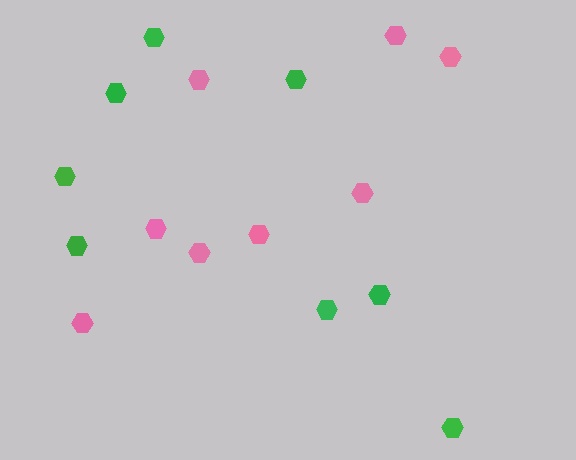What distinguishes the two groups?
There are 2 groups: one group of green hexagons (8) and one group of pink hexagons (8).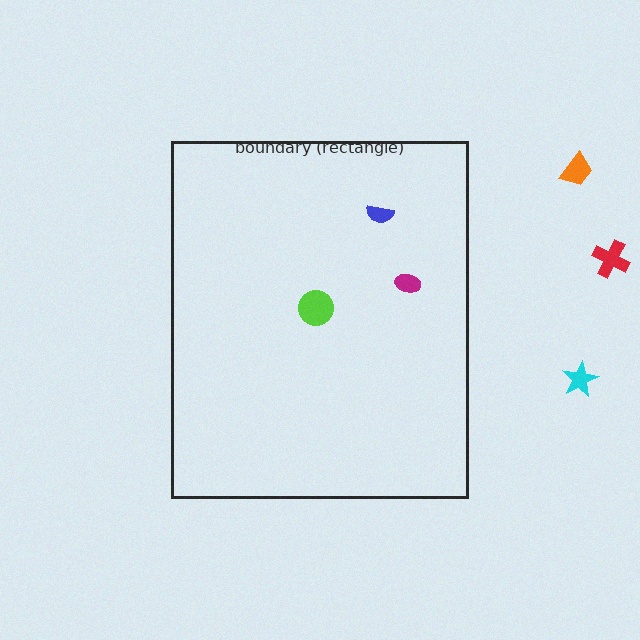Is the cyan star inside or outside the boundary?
Outside.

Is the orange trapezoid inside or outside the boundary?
Outside.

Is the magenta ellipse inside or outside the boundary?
Inside.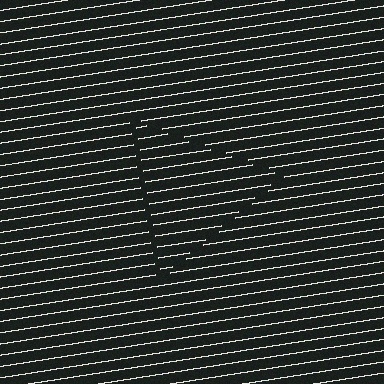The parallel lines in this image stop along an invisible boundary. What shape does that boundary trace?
An illusory triangle. The interior of the shape contains the same grating, shifted by half a period — the contour is defined by the phase discontinuity where line-ends from the inner and outer gratings abut.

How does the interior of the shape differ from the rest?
The interior of the shape contains the same grating, shifted by half a period — the contour is defined by the phase discontinuity where line-ends from the inner and outer gratings abut.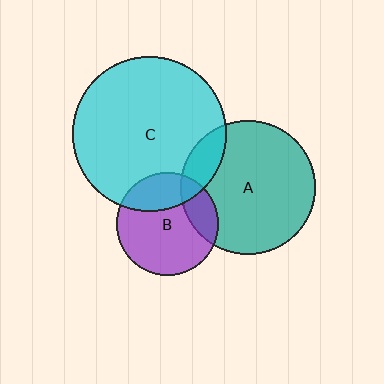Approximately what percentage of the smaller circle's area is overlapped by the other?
Approximately 15%.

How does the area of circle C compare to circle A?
Approximately 1.3 times.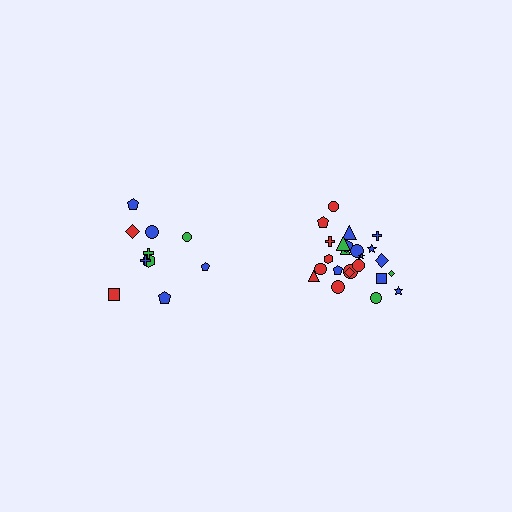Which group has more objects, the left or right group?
The right group.